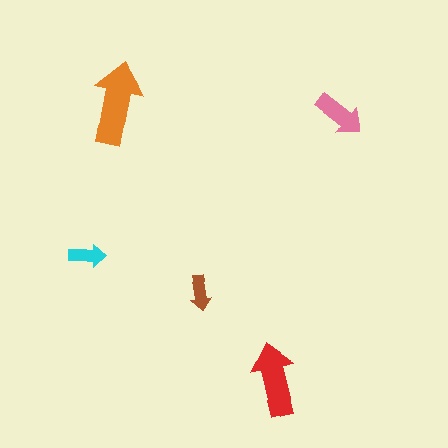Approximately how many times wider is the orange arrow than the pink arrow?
About 1.5 times wider.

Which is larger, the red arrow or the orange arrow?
The orange one.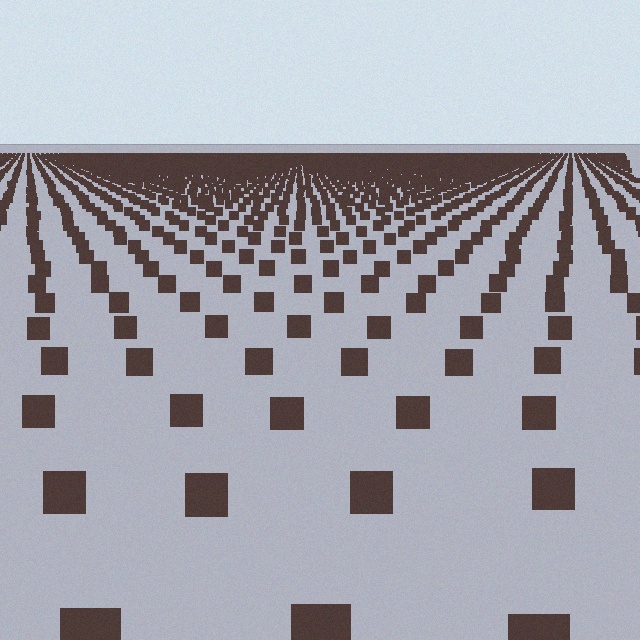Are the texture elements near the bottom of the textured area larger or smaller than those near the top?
Larger. Near the bottom, elements are closer to the viewer and appear at a bigger on-screen size.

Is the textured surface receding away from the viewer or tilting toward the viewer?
The surface is receding away from the viewer. Texture elements get smaller and denser toward the top.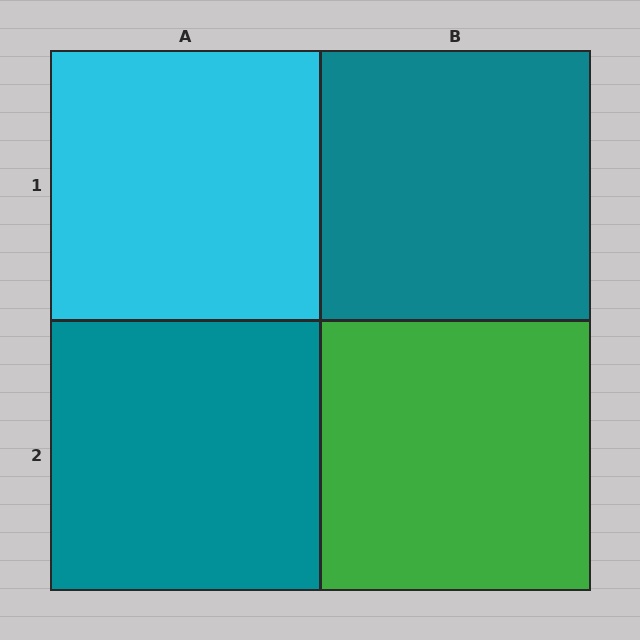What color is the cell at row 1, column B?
Teal.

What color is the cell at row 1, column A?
Cyan.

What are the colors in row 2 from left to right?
Teal, green.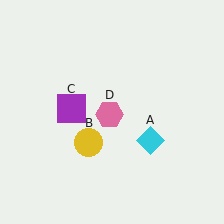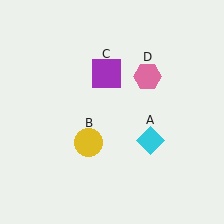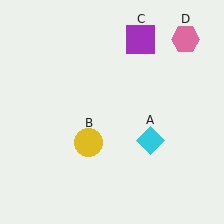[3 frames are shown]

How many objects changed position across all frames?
2 objects changed position: purple square (object C), pink hexagon (object D).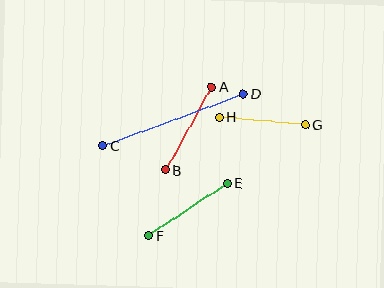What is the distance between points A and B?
The distance is approximately 95 pixels.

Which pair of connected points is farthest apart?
Points C and D are farthest apart.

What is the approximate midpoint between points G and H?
The midpoint is at approximately (262, 121) pixels.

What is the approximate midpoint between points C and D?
The midpoint is at approximately (173, 120) pixels.